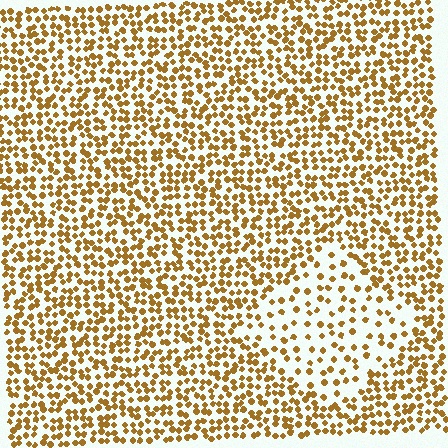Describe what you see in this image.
The image contains small brown elements arranged at two different densities. A diamond-shaped region is visible where the elements are less densely packed than the surrounding area.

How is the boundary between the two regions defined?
The boundary is defined by a change in element density (approximately 2.2x ratio). All elements are the same color, size, and shape.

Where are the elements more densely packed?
The elements are more densely packed outside the diamond boundary.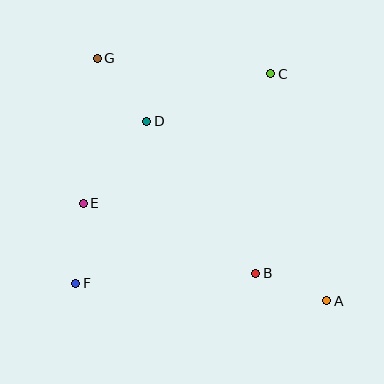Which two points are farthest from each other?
Points A and G are farthest from each other.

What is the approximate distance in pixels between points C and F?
The distance between C and F is approximately 286 pixels.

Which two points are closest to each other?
Points A and B are closest to each other.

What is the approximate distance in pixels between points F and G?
The distance between F and G is approximately 226 pixels.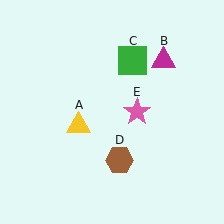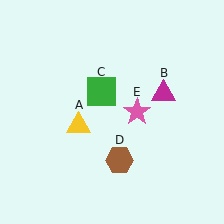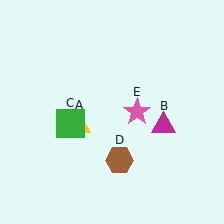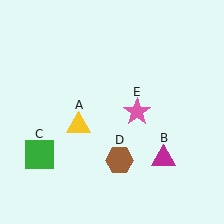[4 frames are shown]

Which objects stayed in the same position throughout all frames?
Yellow triangle (object A) and brown hexagon (object D) and pink star (object E) remained stationary.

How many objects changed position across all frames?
2 objects changed position: magenta triangle (object B), green square (object C).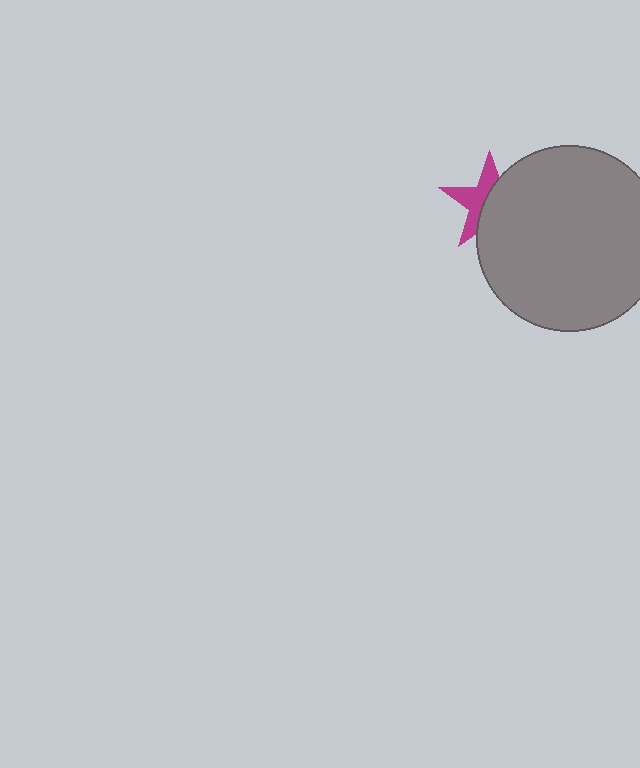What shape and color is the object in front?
The object in front is a gray circle.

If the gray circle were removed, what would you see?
You would see the complete magenta star.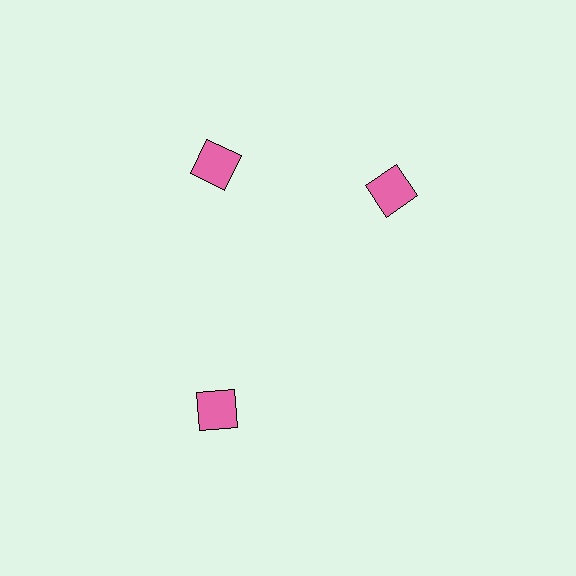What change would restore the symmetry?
The symmetry would be restored by rotating it back into even spacing with its neighbors so that all 3 squares sit at equal angles and equal distance from the center.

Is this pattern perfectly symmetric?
No. The 3 pink squares are arranged in a ring, but one element near the 3 o'clock position is rotated out of alignment along the ring, breaking the 3-fold rotational symmetry.